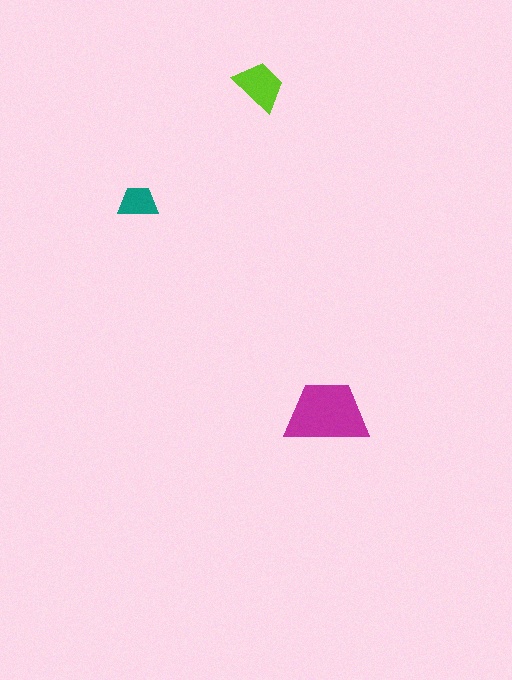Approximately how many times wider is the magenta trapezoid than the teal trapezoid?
About 2 times wider.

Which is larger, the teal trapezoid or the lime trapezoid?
The lime one.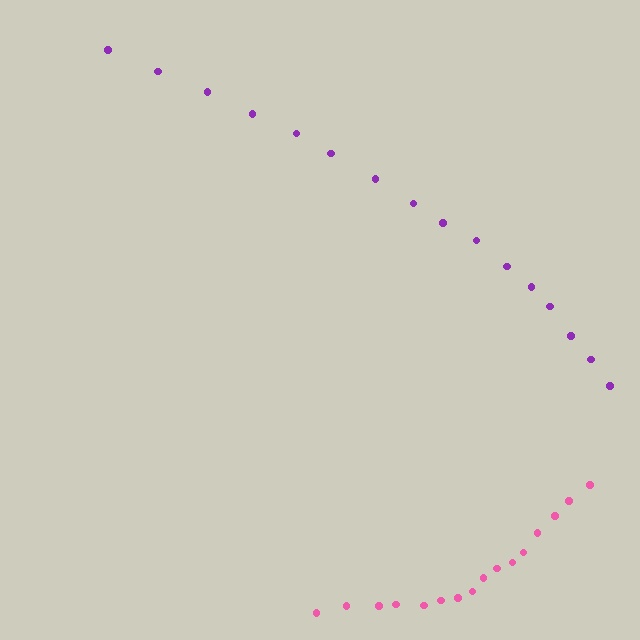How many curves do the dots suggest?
There are 2 distinct paths.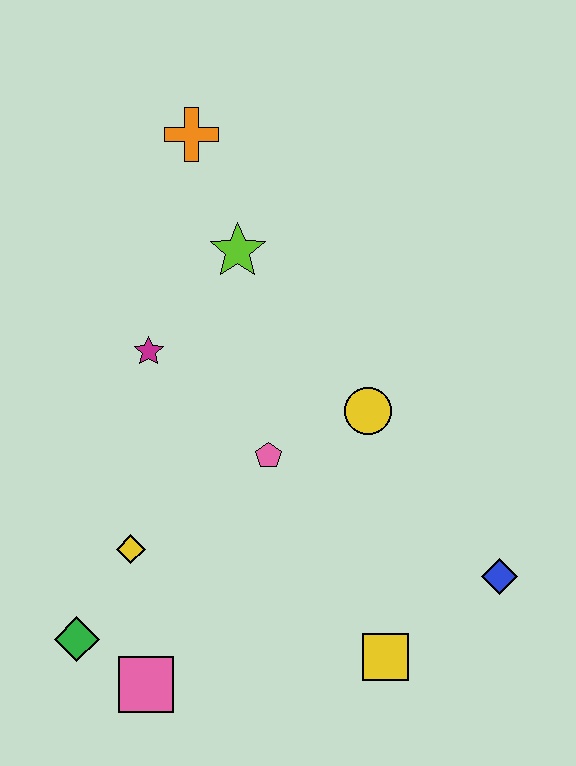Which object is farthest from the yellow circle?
The green diamond is farthest from the yellow circle.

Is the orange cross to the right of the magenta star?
Yes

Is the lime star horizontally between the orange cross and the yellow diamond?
No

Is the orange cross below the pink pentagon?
No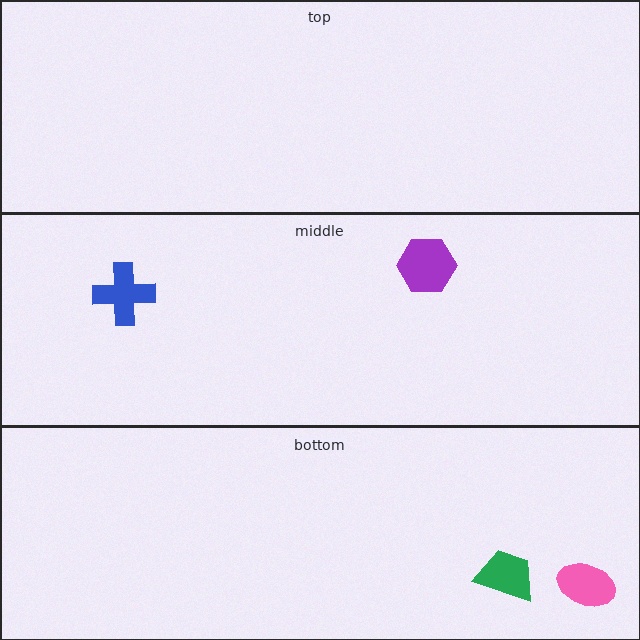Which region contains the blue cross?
The middle region.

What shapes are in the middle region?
The blue cross, the purple hexagon.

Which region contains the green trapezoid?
The bottom region.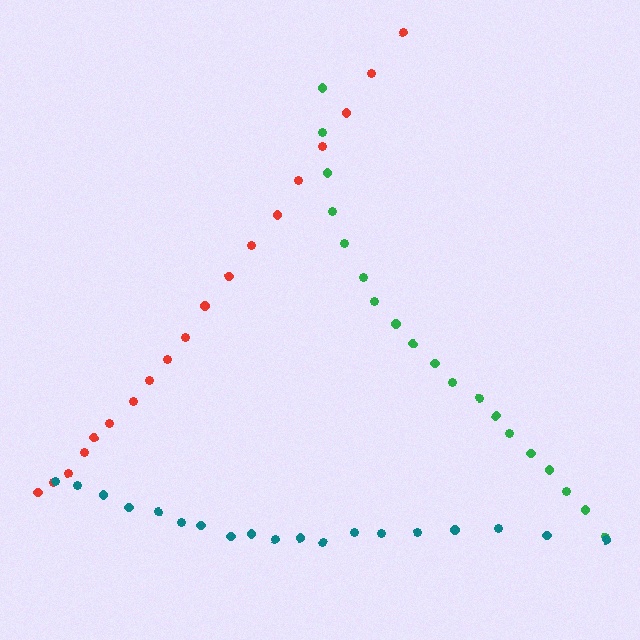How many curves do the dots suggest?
There are 3 distinct paths.